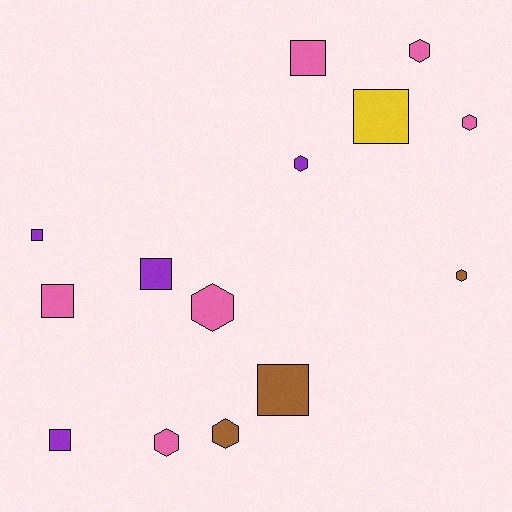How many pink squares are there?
There are 2 pink squares.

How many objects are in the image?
There are 14 objects.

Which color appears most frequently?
Pink, with 6 objects.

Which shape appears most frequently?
Hexagon, with 7 objects.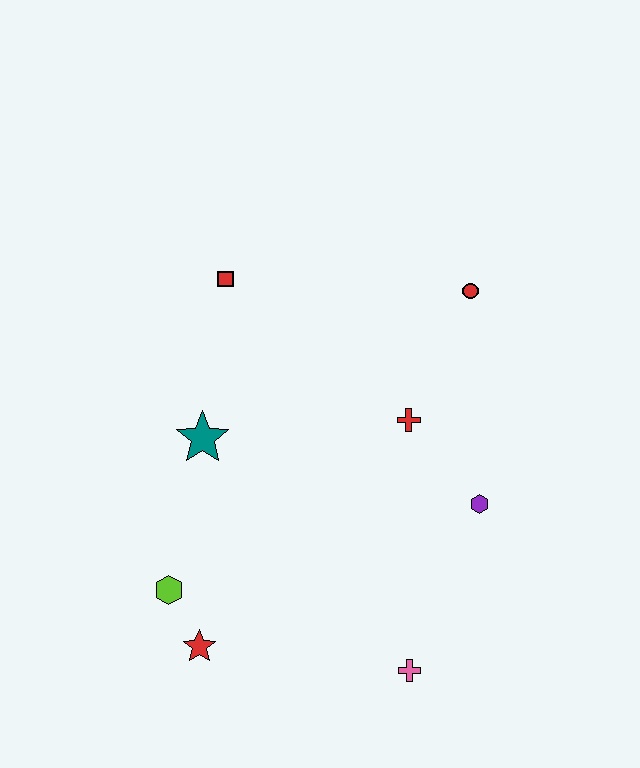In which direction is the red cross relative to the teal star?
The red cross is to the right of the teal star.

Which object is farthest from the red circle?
The red star is farthest from the red circle.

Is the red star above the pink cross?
Yes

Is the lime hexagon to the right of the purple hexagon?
No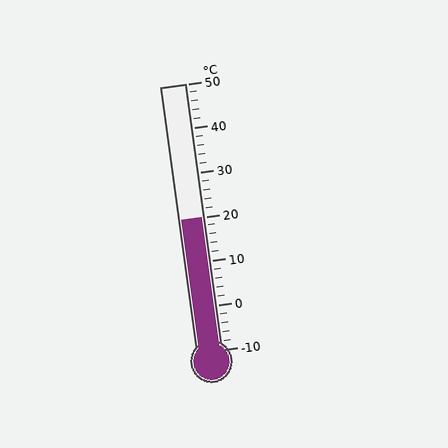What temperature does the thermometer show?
The thermometer shows approximately 20°C.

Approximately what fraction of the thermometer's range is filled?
The thermometer is filled to approximately 50% of its range.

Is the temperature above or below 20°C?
The temperature is at 20°C.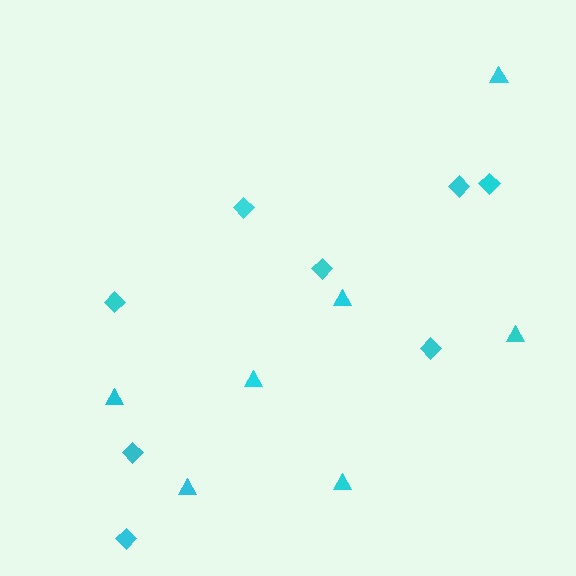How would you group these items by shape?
There are 2 groups: one group of diamonds (8) and one group of triangles (7).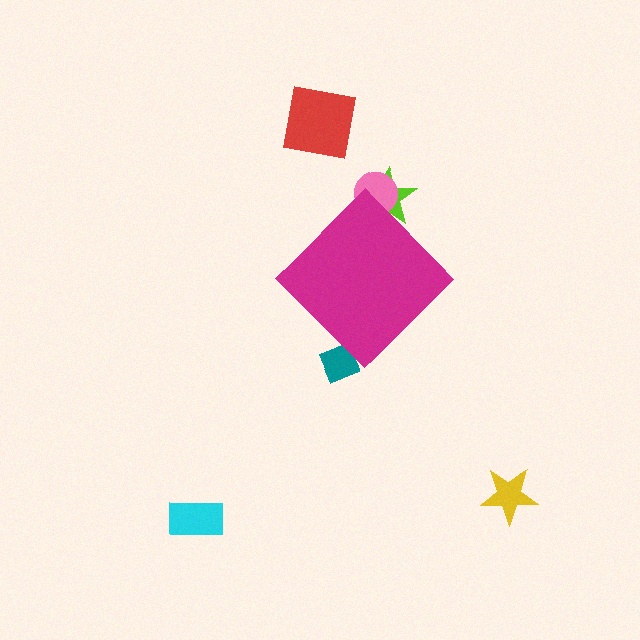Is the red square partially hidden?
No, the red square is fully visible.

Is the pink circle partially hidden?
Yes, the pink circle is partially hidden behind the magenta diamond.